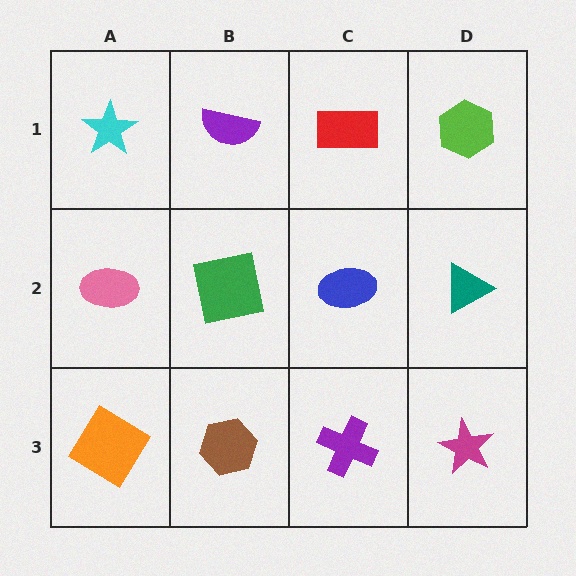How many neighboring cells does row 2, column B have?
4.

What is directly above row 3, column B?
A green square.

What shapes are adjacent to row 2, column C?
A red rectangle (row 1, column C), a purple cross (row 3, column C), a green square (row 2, column B), a teal triangle (row 2, column D).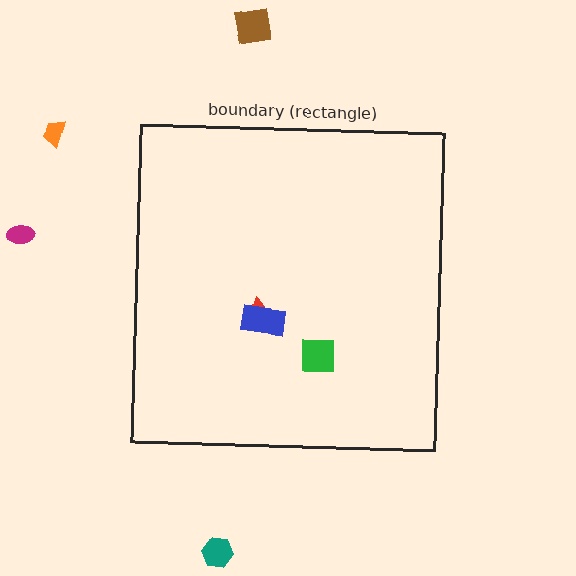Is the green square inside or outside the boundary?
Inside.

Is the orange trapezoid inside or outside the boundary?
Outside.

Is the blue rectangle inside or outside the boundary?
Inside.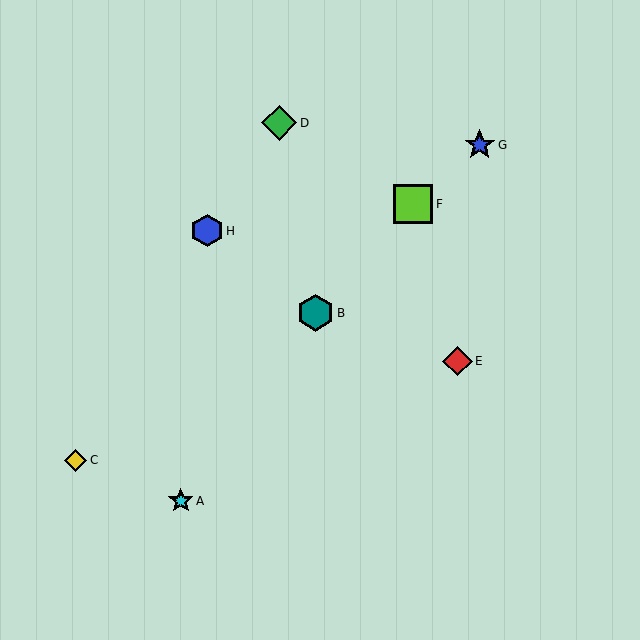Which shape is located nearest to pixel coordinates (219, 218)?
The blue hexagon (labeled H) at (207, 231) is nearest to that location.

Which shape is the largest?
The lime square (labeled F) is the largest.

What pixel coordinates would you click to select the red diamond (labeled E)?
Click at (458, 361) to select the red diamond E.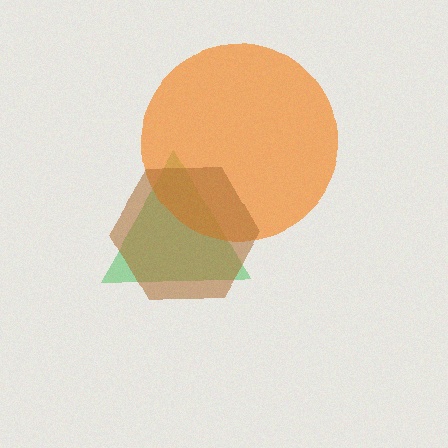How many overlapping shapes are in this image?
There are 3 overlapping shapes in the image.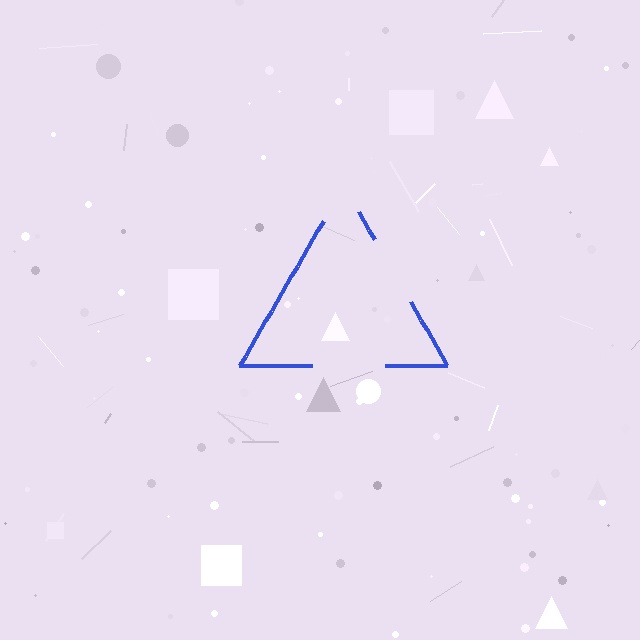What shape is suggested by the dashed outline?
The dashed outline suggests a triangle.